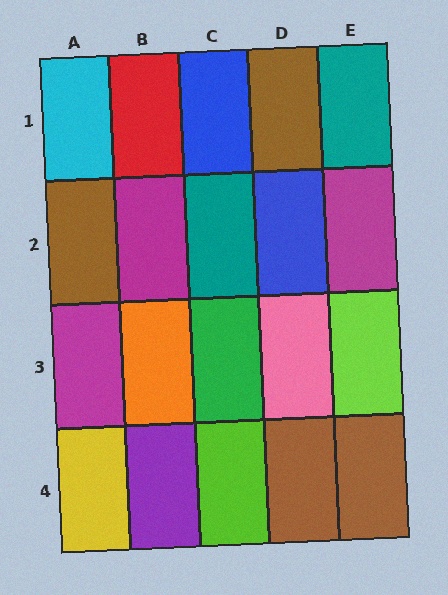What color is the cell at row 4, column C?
Lime.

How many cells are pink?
1 cell is pink.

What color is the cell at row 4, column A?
Yellow.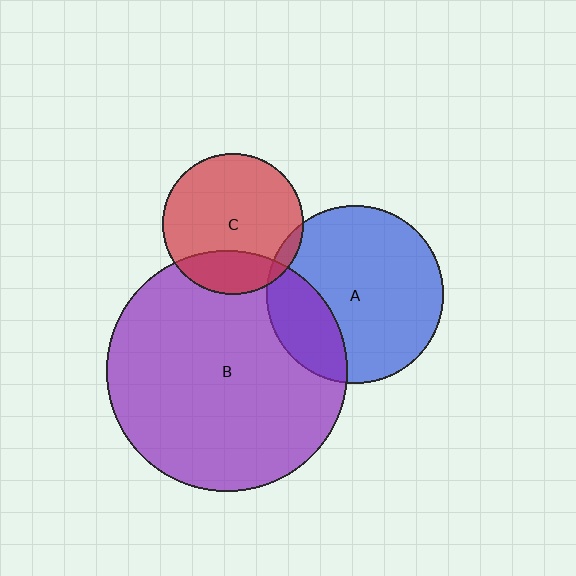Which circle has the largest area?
Circle B (purple).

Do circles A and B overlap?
Yes.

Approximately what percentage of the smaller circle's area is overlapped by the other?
Approximately 25%.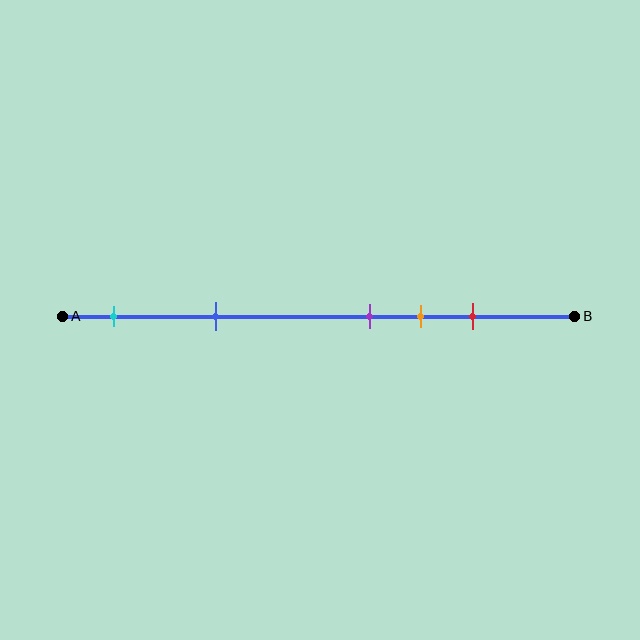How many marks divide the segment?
There are 5 marks dividing the segment.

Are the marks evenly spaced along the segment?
No, the marks are not evenly spaced.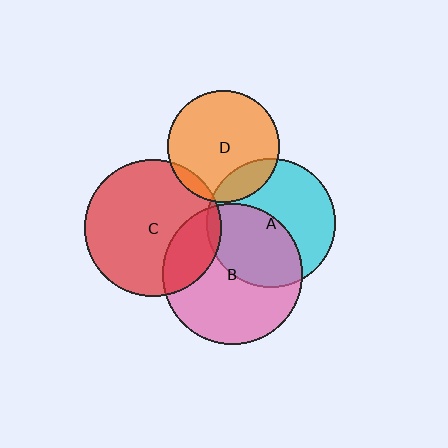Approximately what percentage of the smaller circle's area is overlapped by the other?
Approximately 25%.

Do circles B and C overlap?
Yes.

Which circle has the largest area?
Circle B (pink).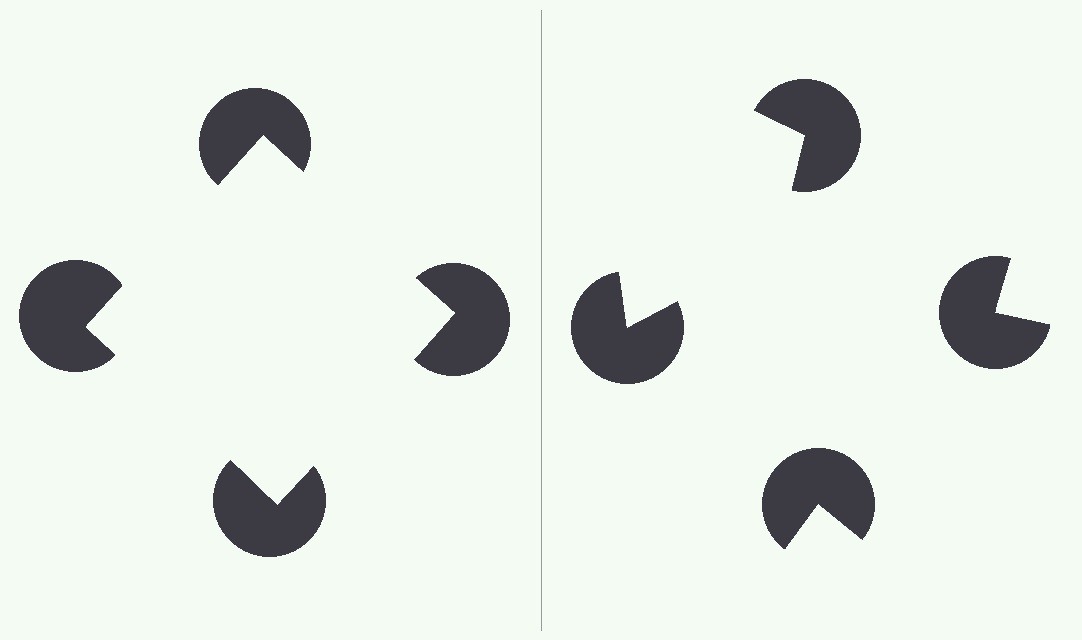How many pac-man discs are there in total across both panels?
8 — 4 on each side.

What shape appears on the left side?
An illusory square.